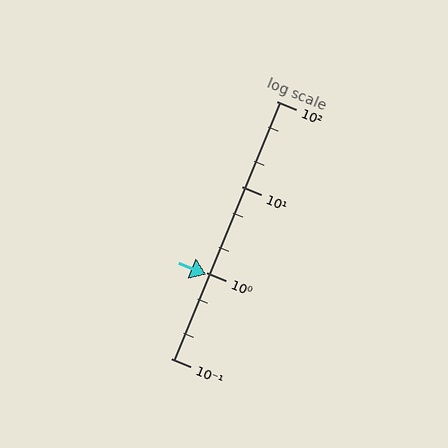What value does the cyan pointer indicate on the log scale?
The pointer indicates approximately 0.95.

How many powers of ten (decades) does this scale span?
The scale spans 3 decades, from 0.1 to 100.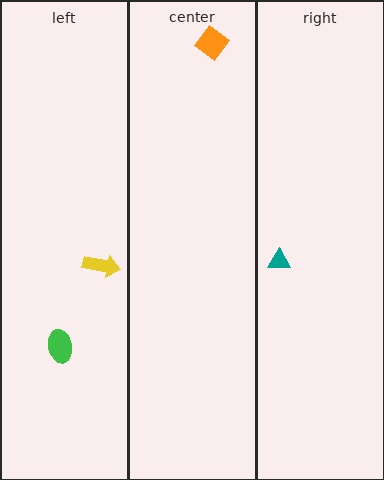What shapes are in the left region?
The green ellipse, the yellow arrow.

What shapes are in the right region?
The teal triangle.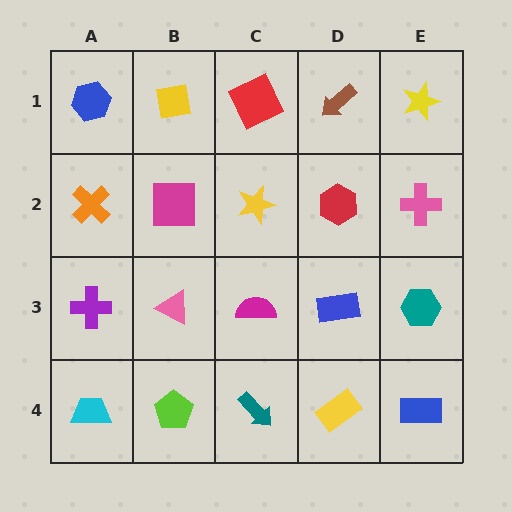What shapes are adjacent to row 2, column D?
A brown arrow (row 1, column D), a blue rectangle (row 3, column D), a yellow star (row 2, column C), a pink cross (row 2, column E).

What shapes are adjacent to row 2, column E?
A yellow star (row 1, column E), a teal hexagon (row 3, column E), a red hexagon (row 2, column D).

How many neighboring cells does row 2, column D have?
4.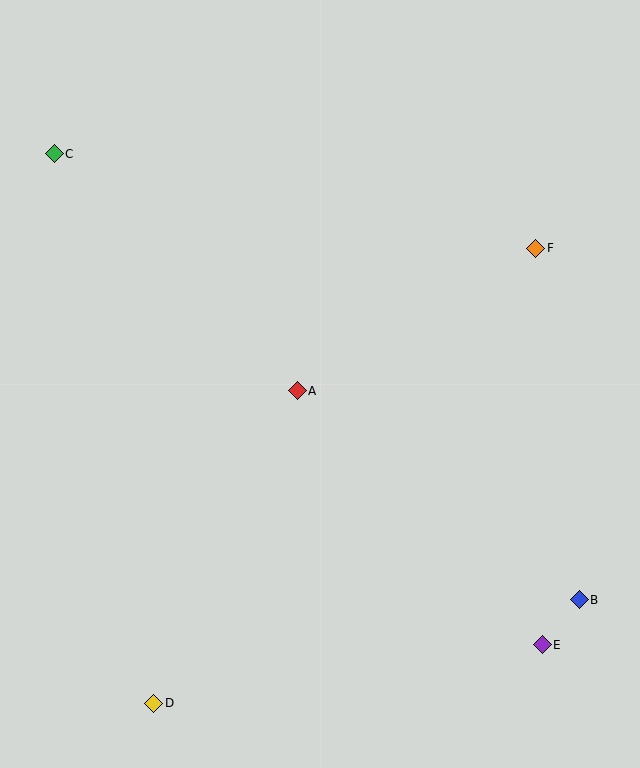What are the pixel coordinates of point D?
Point D is at (154, 703).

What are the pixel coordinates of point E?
Point E is at (542, 645).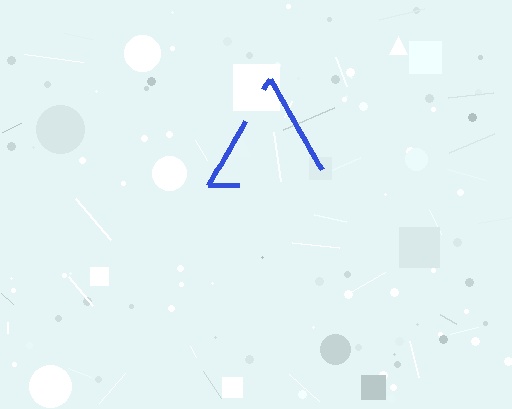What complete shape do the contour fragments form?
The contour fragments form a triangle.